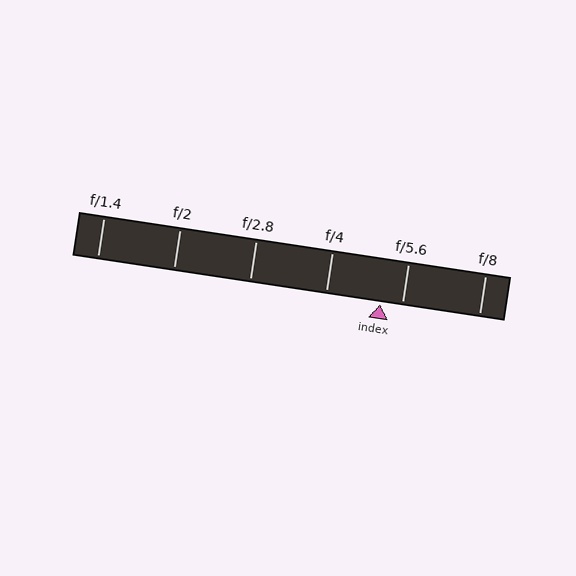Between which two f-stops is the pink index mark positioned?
The index mark is between f/4 and f/5.6.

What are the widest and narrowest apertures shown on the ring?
The widest aperture shown is f/1.4 and the narrowest is f/8.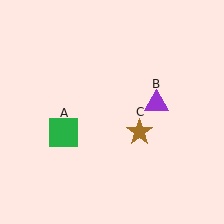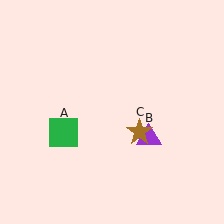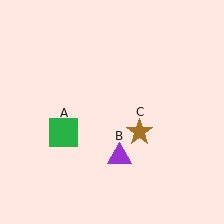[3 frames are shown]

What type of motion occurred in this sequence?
The purple triangle (object B) rotated clockwise around the center of the scene.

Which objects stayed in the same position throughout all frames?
Green square (object A) and brown star (object C) remained stationary.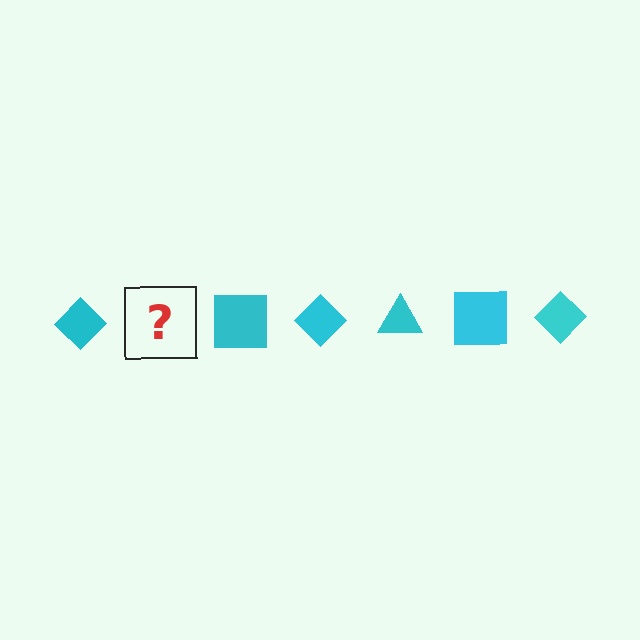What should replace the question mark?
The question mark should be replaced with a cyan triangle.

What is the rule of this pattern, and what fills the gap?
The rule is that the pattern cycles through diamond, triangle, square shapes in cyan. The gap should be filled with a cyan triangle.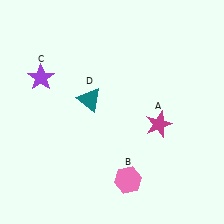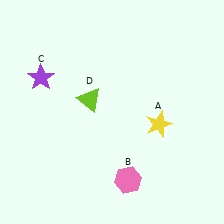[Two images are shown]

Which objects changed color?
A changed from magenta to yellow. D changed from teal to lime.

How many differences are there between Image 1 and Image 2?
There are 2 differences between the two images.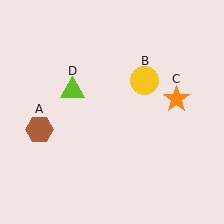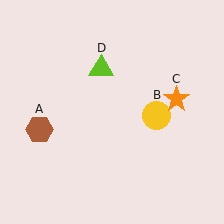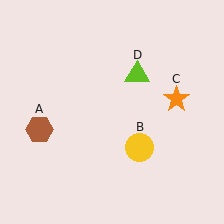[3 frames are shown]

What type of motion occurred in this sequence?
The yellow circle (object B), lime triangle (object D) rotated clockwise around the center of the scene.